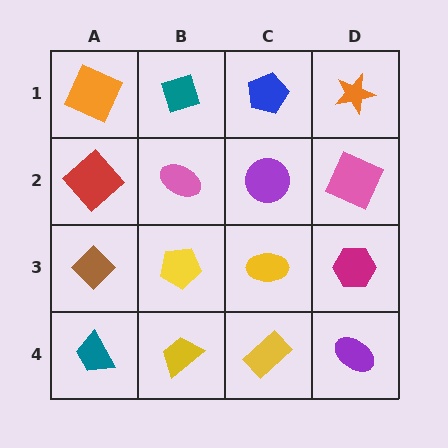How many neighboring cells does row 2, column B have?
4.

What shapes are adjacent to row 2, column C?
A blue pentagon (row 1, column C), a yellow ellipse (row 3, column C), a pink ellipse (row 2, column B), a pink square (row 2, column D).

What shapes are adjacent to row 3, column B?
A pink ellipse (row 2, column B), a yellow trapezoid (row 4, column B), a brown diamond (row 3, column A), a yellow ellipse (row 3, column C).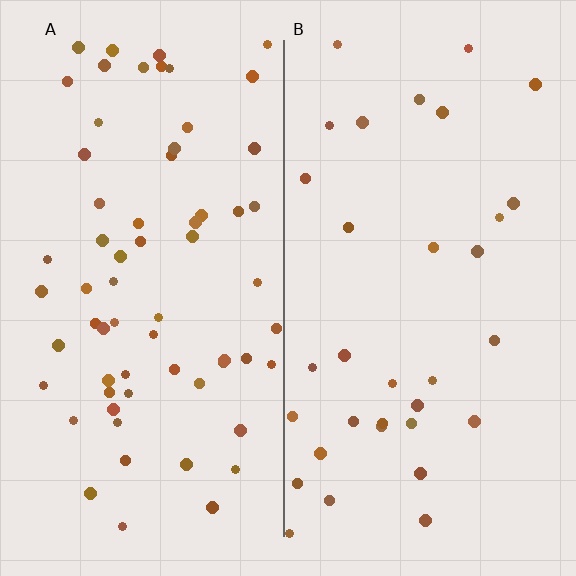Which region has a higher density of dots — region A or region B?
A (the left).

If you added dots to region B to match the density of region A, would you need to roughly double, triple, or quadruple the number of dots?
Approximately double.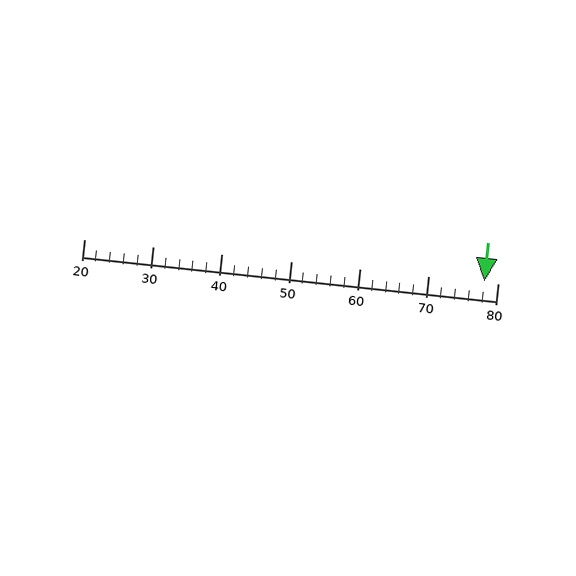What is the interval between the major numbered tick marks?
The major tick marks are spaced 10 units apart.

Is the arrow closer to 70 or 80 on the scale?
The arrow is closer to 80.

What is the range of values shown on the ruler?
The ruler shows values from 20 to 80.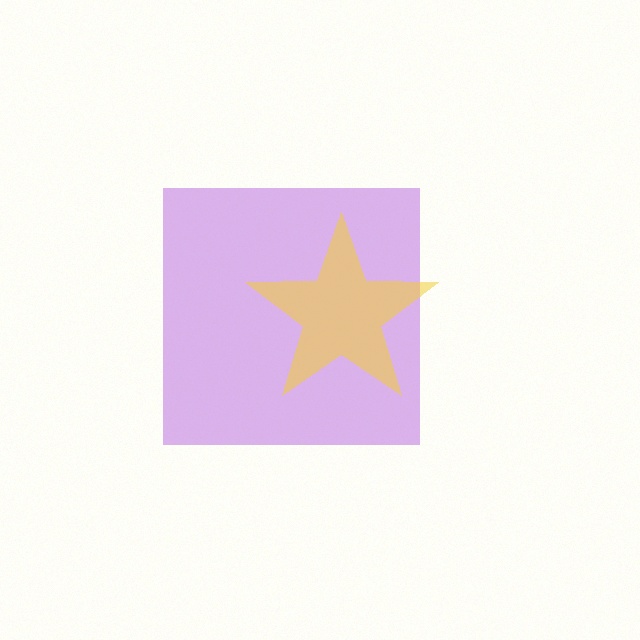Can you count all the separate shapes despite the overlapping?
Yes, there are 2 separate shapes.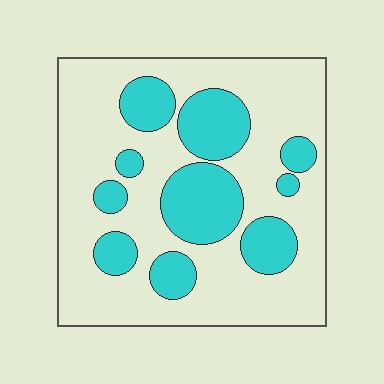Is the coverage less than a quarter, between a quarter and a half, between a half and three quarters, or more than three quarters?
Between a quarter and a half.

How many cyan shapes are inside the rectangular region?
10.